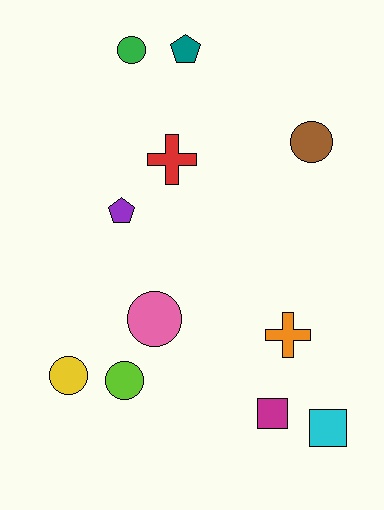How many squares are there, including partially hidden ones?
There are 2 squares.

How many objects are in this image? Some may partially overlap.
There are 11 objects.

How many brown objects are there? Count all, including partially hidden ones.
There is 1 brown object.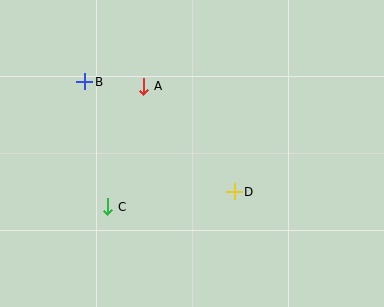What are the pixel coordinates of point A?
Point A is at (144, 86).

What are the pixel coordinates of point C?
Point C is at (108, 207).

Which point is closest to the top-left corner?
Point B is closest to the top-left corner.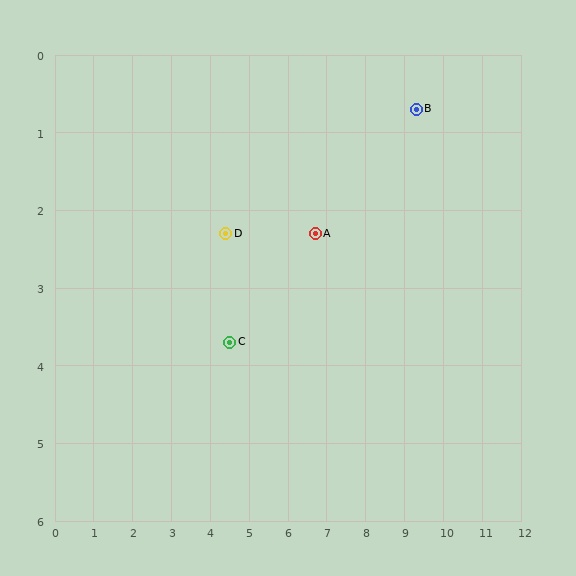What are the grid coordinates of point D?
Point D is at approximately (4.4, 2.3).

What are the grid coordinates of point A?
Point A is at approximately (6.7, 2.3).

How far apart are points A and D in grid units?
Points A and D are about 2.3 grid units apart.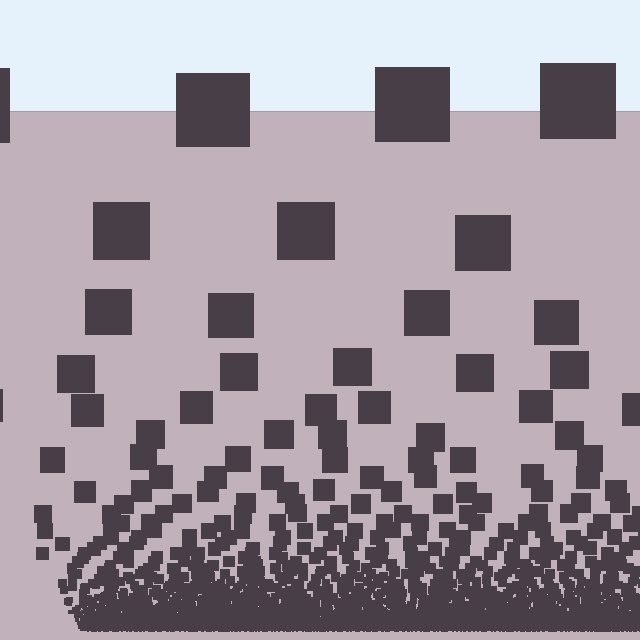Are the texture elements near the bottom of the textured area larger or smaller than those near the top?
Smaller. The gradient is inverted — elements near the bottom are smaller and denser.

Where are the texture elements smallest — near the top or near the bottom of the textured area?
Near the bottom.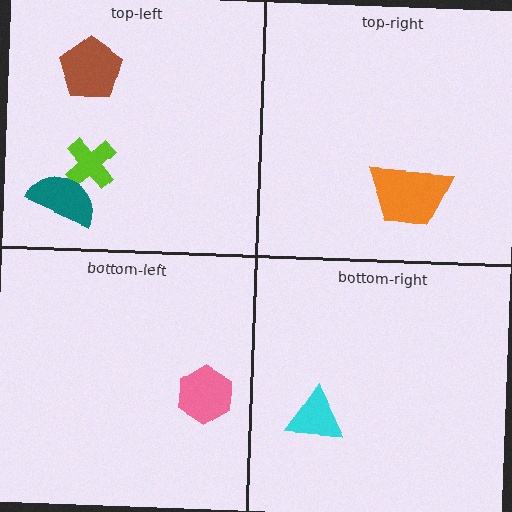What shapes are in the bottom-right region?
The cyan triangle.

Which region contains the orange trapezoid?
The top-right region.